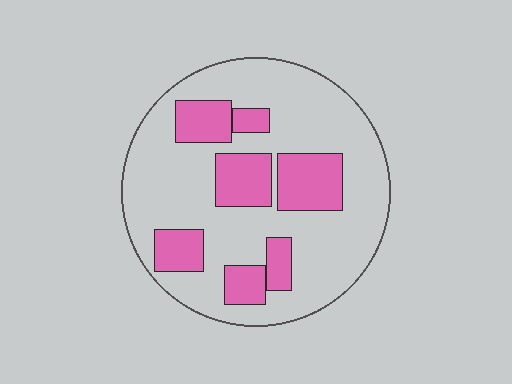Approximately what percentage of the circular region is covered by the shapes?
Approximately 25%.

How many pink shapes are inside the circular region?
7.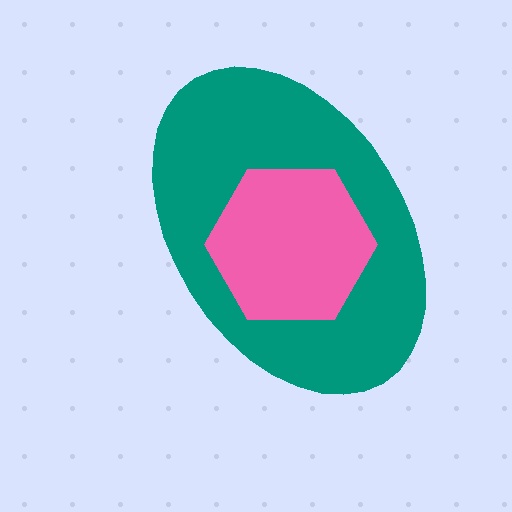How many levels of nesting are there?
2.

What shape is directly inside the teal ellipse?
The pink hexagon.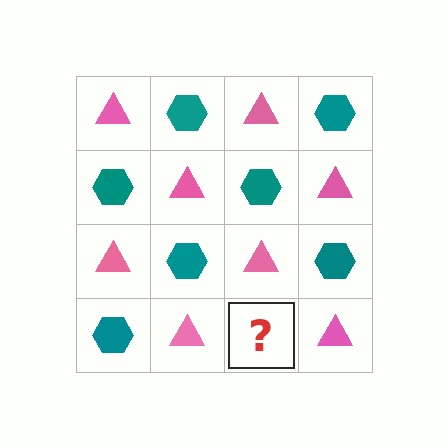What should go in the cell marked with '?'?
The missing cell should contain a teal hexagon.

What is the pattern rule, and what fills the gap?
The rule is that it alternates pink triangle and teal hexagon in a checkerboard pattern. The gap should be filled with a teal hexagon.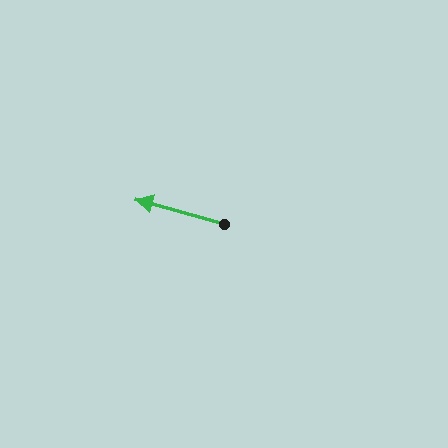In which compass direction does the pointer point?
West.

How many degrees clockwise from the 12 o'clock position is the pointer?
Approximately 286 degrees.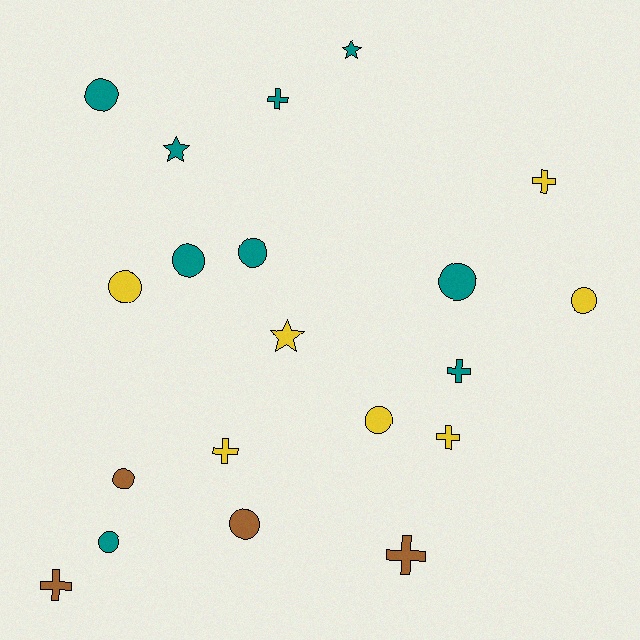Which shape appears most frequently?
Circle, with 10 objects.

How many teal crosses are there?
There are 2 teal crosses.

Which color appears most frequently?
Teal, with 9 objects.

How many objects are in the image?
There are 20 objects.